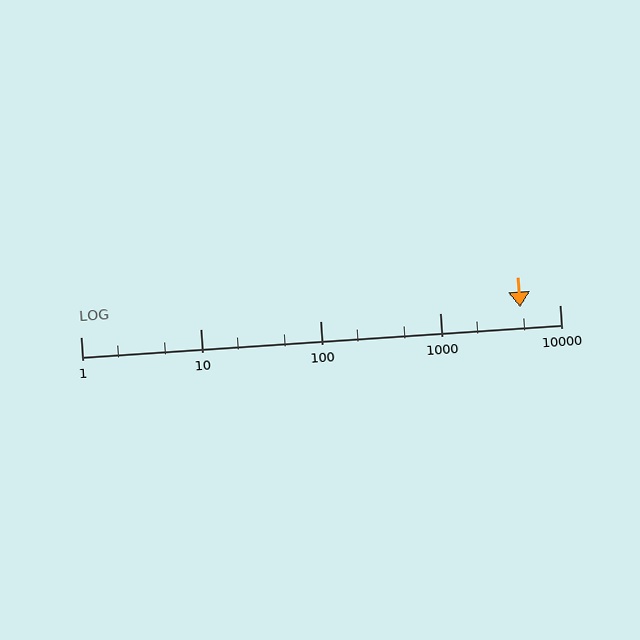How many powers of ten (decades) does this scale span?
The scale spans 4 decades, from 1 to 10000.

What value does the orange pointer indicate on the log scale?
The pointer indicates approximately 4700.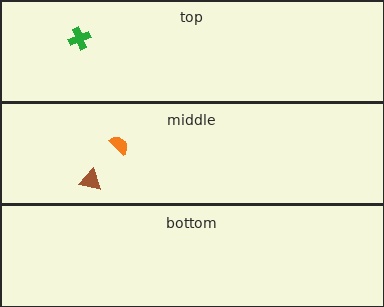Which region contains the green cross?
The top region.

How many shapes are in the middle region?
2.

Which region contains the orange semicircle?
The middle region.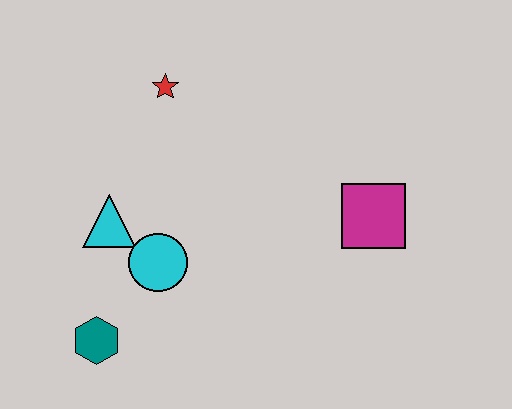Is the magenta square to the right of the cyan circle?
Yes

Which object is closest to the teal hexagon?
The cyan circle is closest to the teal hexagon.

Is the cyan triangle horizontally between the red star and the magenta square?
No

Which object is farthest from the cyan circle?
The magenta square is farthest from the cyan circle.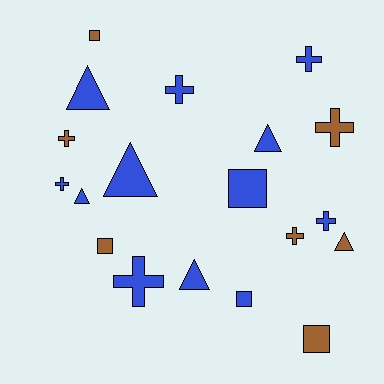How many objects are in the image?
There are 19 objects.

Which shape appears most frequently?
Cross, with 8 objects.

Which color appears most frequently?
Blue, with 12 objects.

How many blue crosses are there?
There are 5 blue crosses.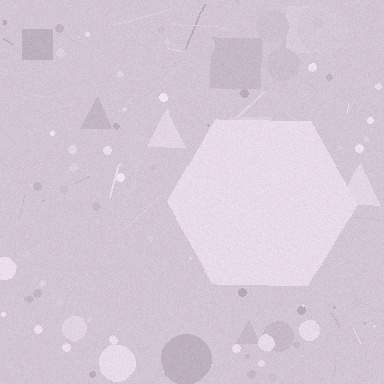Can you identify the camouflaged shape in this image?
The camouflaged shape is a hexagon.